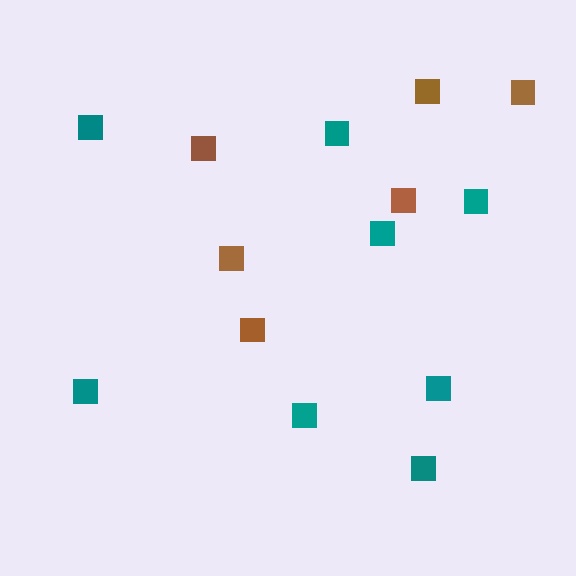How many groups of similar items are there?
There are 2 groups: one group of brown squares (6) and one group of teal squares (8).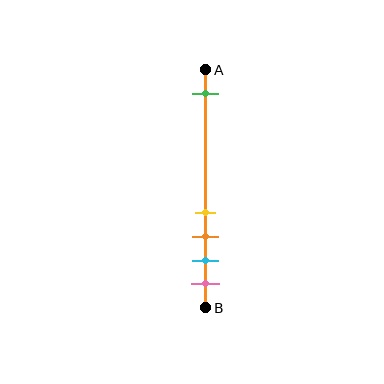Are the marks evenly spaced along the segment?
No, the marks are not evenly spaced.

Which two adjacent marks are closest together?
The yellow and orange marks are the closest adjacent pair.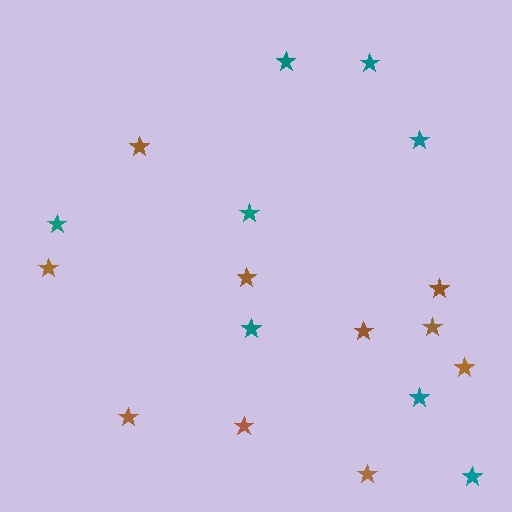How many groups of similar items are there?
There are 2 groups: one group of brown stars (10) and one group of teal stars (8).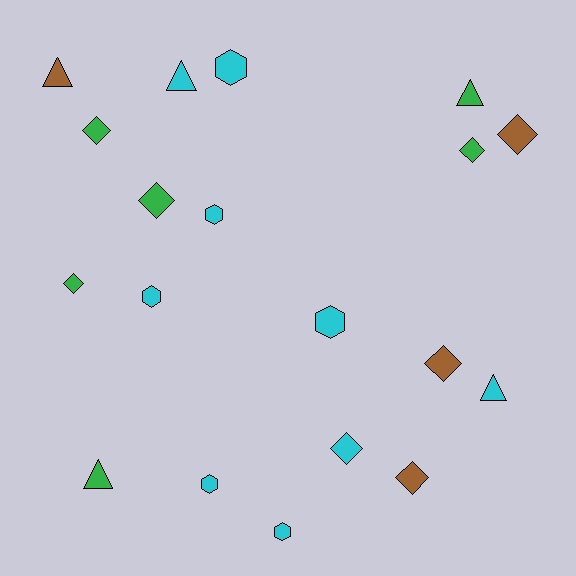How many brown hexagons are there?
There are no brown hexagons.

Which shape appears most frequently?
Diamond, with 8 objects.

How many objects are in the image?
There are 19 objects.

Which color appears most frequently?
Cyan, with 9 objects.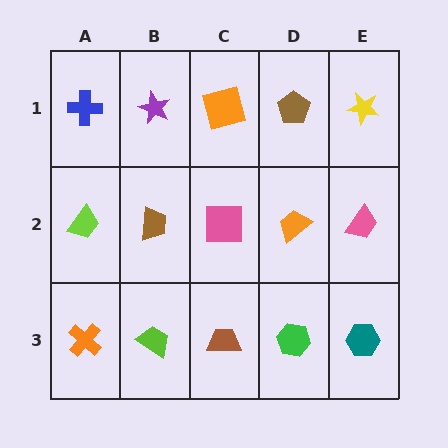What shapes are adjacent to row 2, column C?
An orange square (row 1, column C), a brown trapezoid (row 3, column C), a brown trapezoid (row 2, column B), an orange trapezoid (row 2, column D).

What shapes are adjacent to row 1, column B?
A brown trapezoid (row 2, column B), a blue cross (row 1, column A), an orange square (row 1, column C).